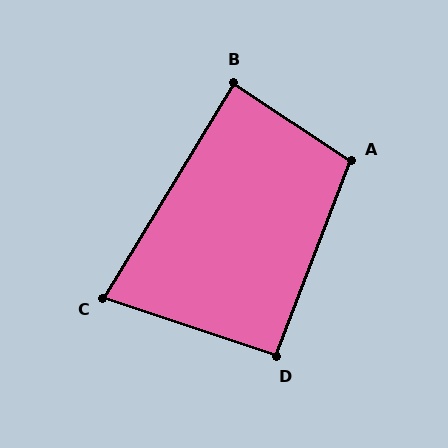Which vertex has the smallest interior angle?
C, at approximately 77 degrees.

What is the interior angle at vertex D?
Approximately 92 degrees (approximately right).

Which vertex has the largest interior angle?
A, at approximately 103 degrees.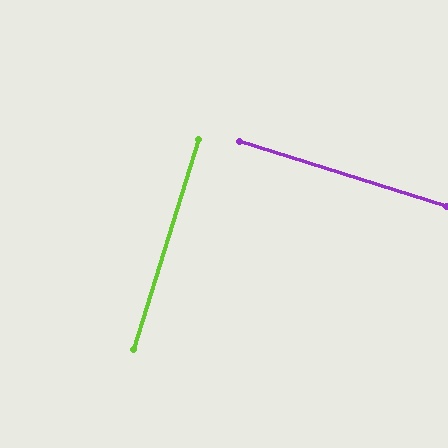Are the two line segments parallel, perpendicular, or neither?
Perpendicular — they meet at approximately 90°.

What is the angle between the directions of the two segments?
Approximately 90 degrees.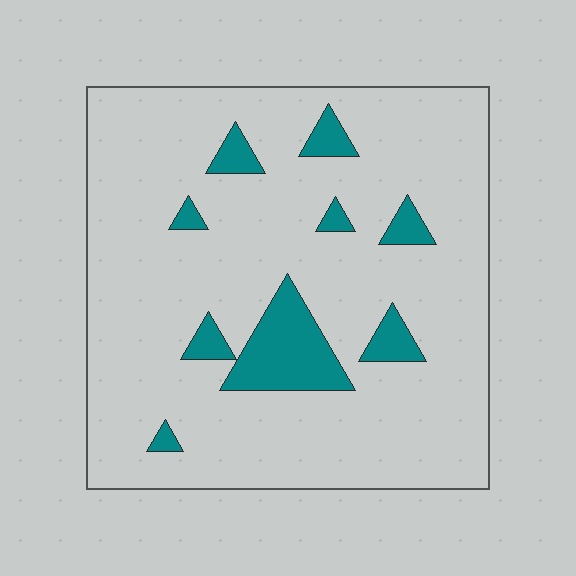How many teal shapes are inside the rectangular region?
9.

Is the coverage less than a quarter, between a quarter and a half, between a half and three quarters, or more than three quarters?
Less than a quarter.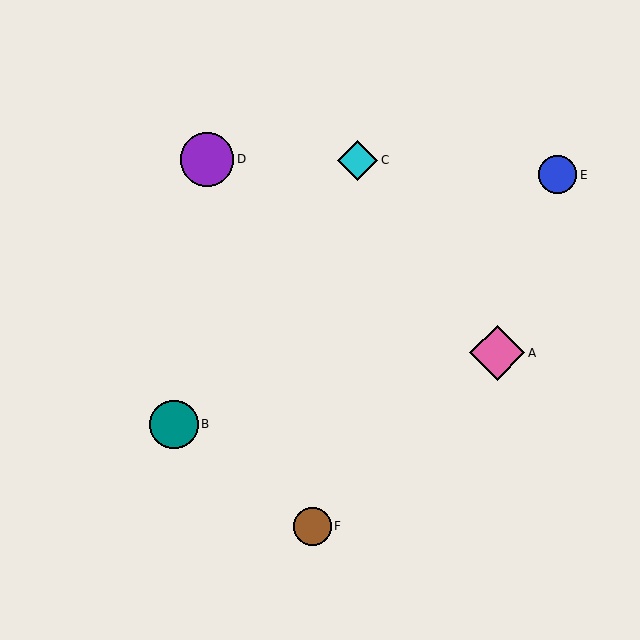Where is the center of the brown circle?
The center of the brown circle is at (312, 526).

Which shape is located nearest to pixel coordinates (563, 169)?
The blue circle (labeled E) at (558, 175) is nearest to that location.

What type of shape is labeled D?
Shape D is a purple circle.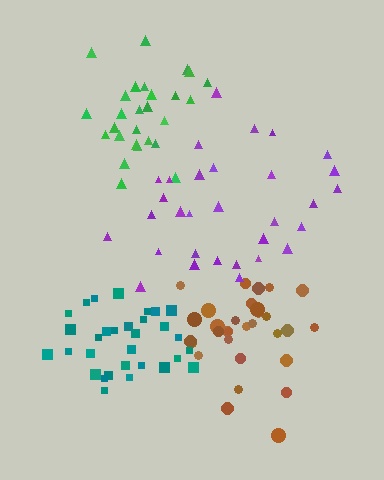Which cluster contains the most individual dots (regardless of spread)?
Brown (31).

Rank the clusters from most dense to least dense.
brown, teal, green, purple.